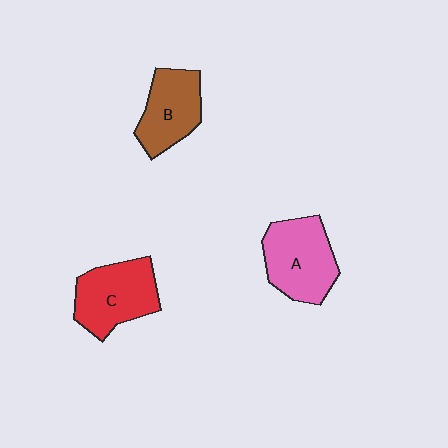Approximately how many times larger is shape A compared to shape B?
Approximately 1.2 times.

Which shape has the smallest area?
Shape B (brown).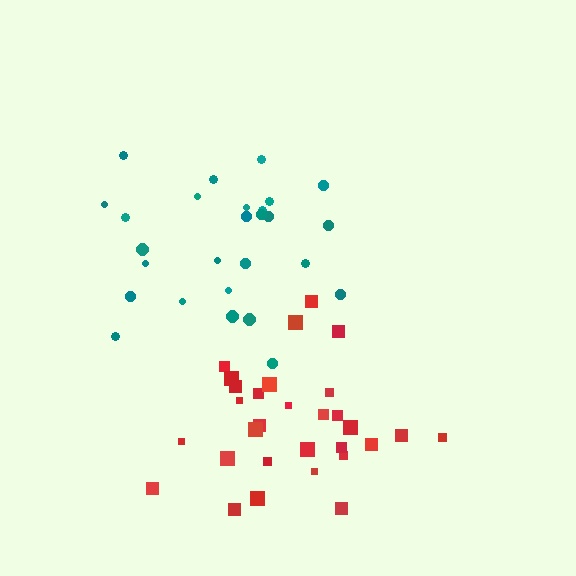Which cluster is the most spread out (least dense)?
Red.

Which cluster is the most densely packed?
Teal.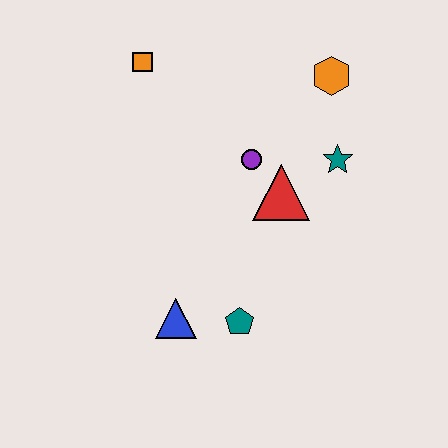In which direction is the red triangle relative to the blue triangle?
The red triangle is above the blue triangle.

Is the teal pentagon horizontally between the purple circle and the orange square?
Yes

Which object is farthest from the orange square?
The teal pentagon is farthest from the orange square.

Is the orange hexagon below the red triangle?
No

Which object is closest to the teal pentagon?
The blue triangle is closest to the teal pentagon.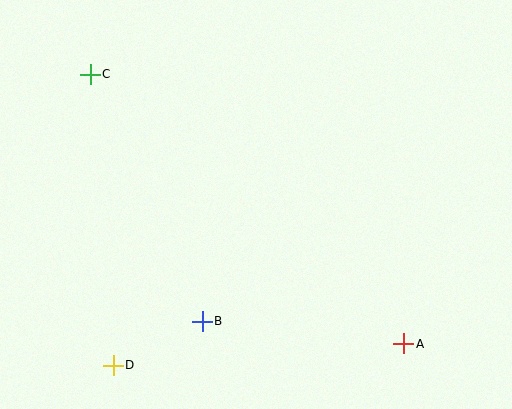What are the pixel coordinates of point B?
Point B is at (202, 321).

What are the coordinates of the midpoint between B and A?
The midpoint between B and A is at (303, 333).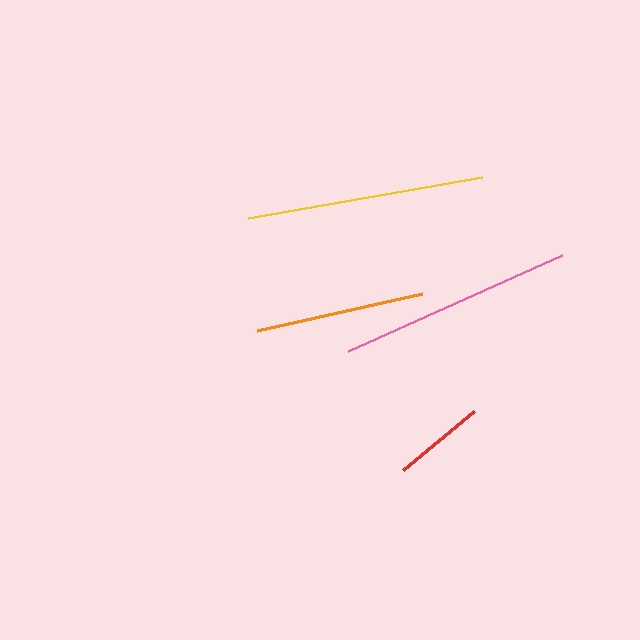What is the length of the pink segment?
The pink segment is approximately 235 pixels long.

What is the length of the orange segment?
The orange segment is approximately 168 pixels long.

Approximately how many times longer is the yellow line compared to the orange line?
The yellow line is approximately 1.4 times the length of the orange line.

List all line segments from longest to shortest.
From longest to shortest: yellow, pink, orange, red.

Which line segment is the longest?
The yellow line is the longest at approximately 238 pixels.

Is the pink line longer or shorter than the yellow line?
The yellow line is longer than the pink line.